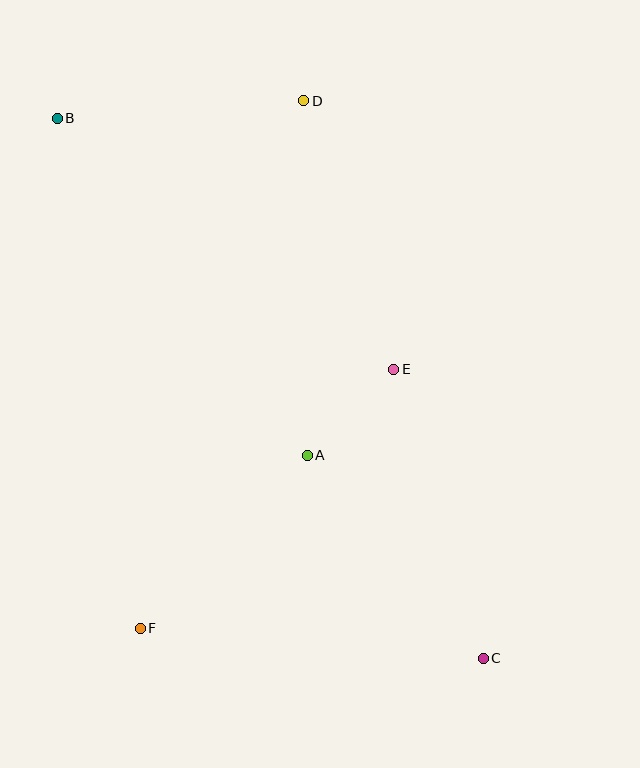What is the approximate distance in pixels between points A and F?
The distance between A and F is approximately 240 pixels.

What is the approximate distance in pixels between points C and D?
The distance between C and D is approximately 586 pixels.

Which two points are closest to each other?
Points A and E are closest to each other.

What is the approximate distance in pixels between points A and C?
The distance between A and C is approximately 269 pixels.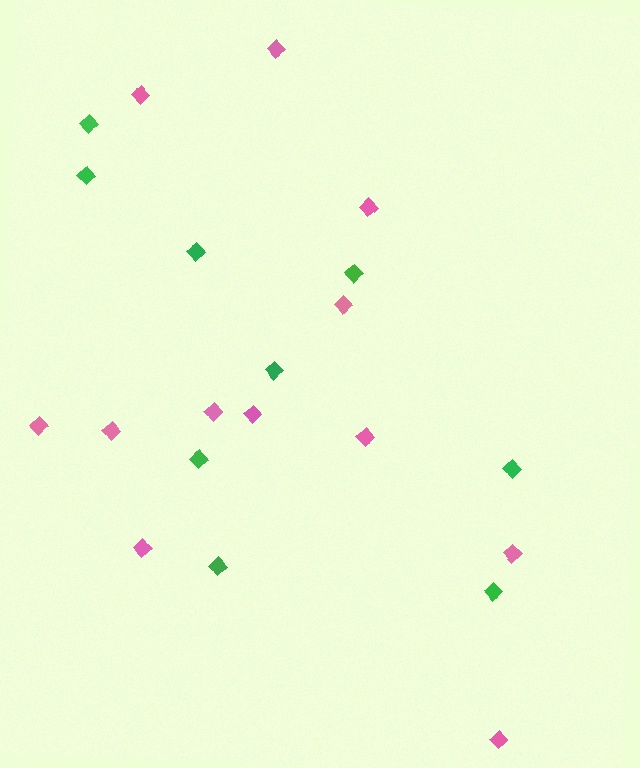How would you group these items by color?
There are 2 groups: one group of green diamonds (9) and one group of pink diamonds (12).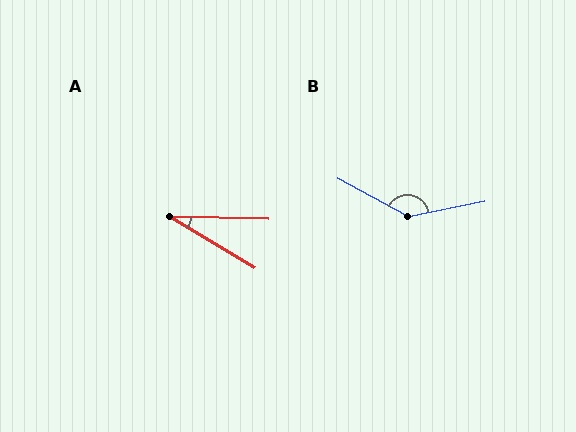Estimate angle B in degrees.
Approximately 140 degrees.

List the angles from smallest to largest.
A (30°), B (140°).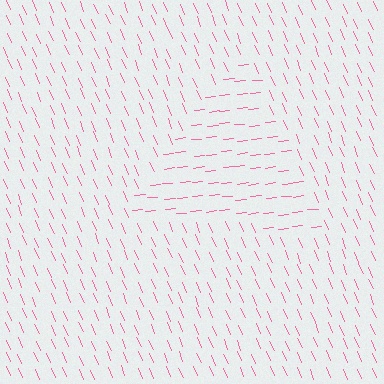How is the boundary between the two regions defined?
The boundary is defined purely by a change in line orientation (approximately 73 degrees difference). All lines are the same color and thickness.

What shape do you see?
I see a triangle.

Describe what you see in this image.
The image is filled with small pink line segments. A triangle region in the image has lines oriented differently from the surrounding lines, creating a visible texture boundary.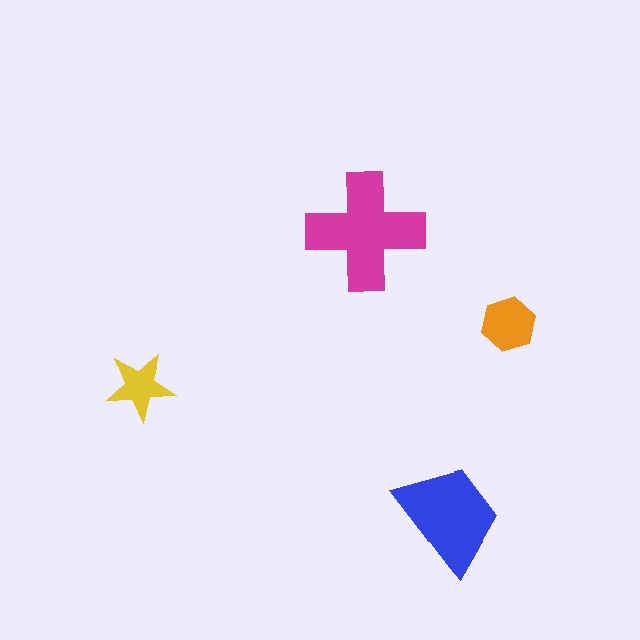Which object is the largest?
The magenta cross.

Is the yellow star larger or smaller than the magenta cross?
Smaller.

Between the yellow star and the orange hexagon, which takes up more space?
The orange hexagon.